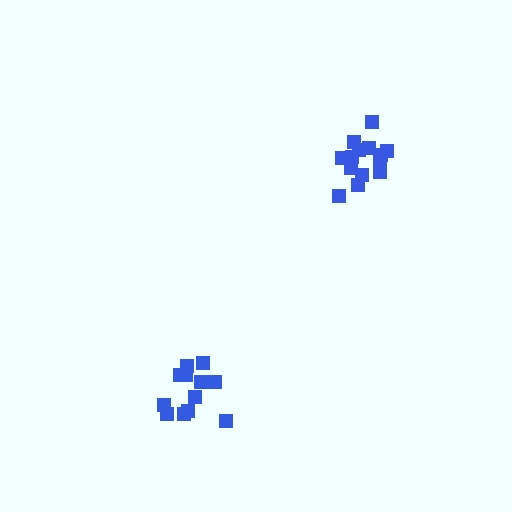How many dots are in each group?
Group 1: 12 dots, Group 2: 14 dots (26 total).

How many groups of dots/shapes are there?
There are 2 groups.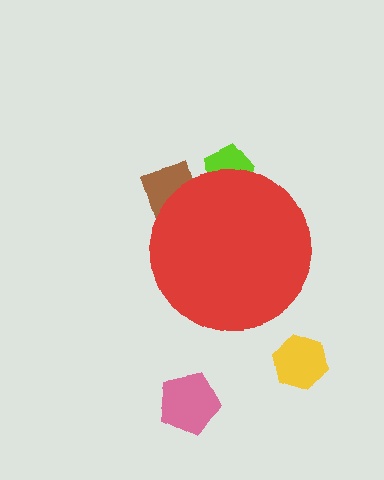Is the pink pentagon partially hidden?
No, the pink pentagon is fully visible.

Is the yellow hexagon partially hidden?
No, the yellow hexagon is fully visible.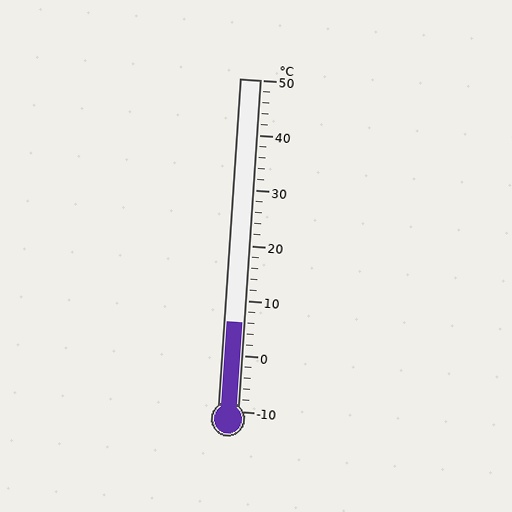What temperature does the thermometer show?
The thermometer shows approximately 6°C.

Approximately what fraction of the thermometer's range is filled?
The thermometer is filled to approximately 25% of its range.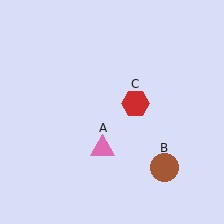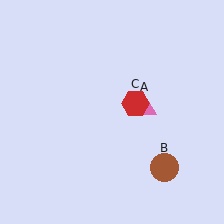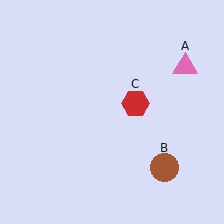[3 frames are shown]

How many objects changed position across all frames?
1 object changed position: pink triangle (object A).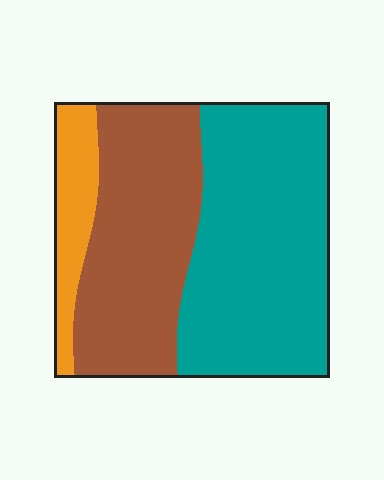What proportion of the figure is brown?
Brown takes up about three eighths (3/8) of the figure.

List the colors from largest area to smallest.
From largest to smallest: teal, brown, orange.